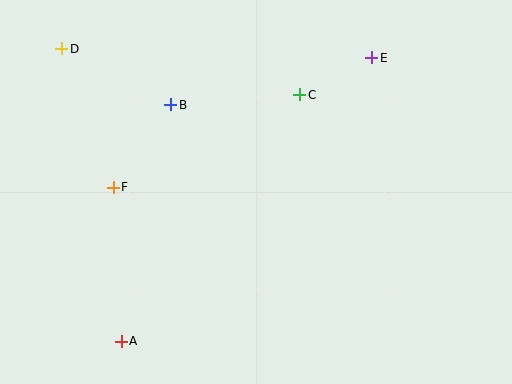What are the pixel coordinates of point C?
Point C is at (300, 95).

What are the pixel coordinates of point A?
Point A is at (121, 341).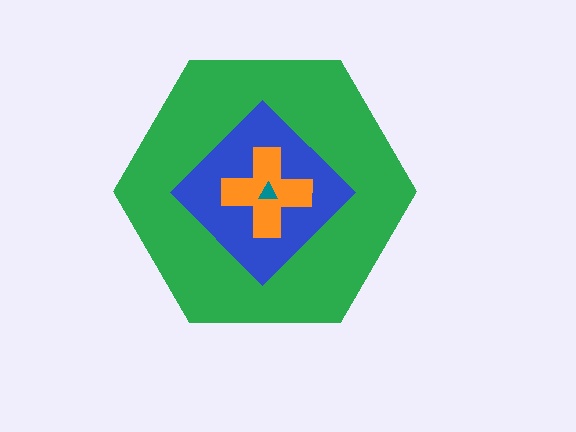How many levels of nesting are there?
4.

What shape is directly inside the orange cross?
The teal triangle.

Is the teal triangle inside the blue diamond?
Yes.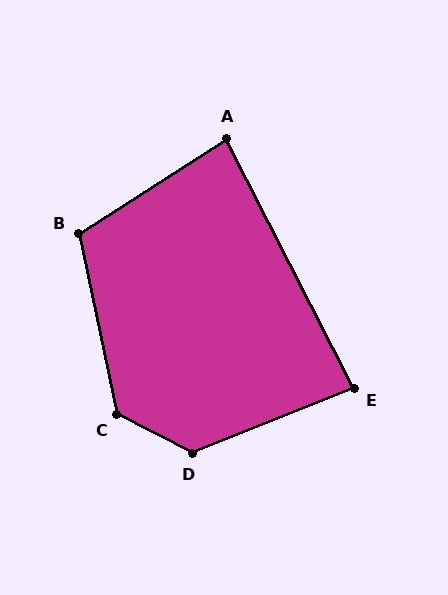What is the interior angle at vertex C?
Approximately 129 degrees (obtuse).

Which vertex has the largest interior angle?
D, at approximately 131 degrees.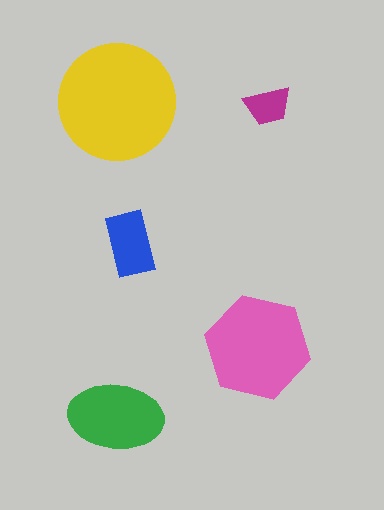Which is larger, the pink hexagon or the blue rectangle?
The pink hexagon.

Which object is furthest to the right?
The magenta trapezoid is rightmost.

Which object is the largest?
The yellow circle.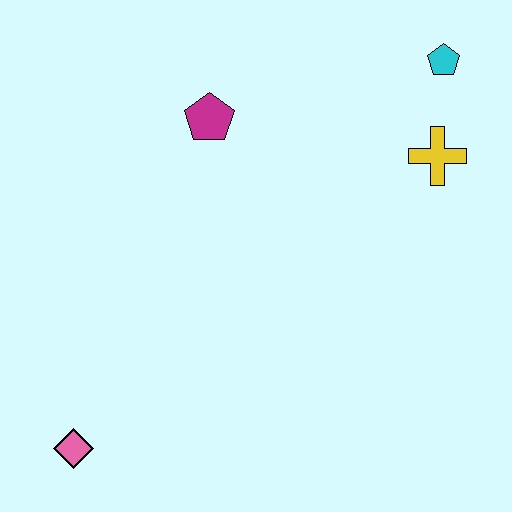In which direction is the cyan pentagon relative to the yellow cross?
The cyan pentagon is above the yellow cross.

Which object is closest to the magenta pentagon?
The yellow cross is closest to the magenta pentagon.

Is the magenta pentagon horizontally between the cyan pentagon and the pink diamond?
Yes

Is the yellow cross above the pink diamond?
Yes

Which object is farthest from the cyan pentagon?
The pink diamond is farthest from the cyan pentagon.